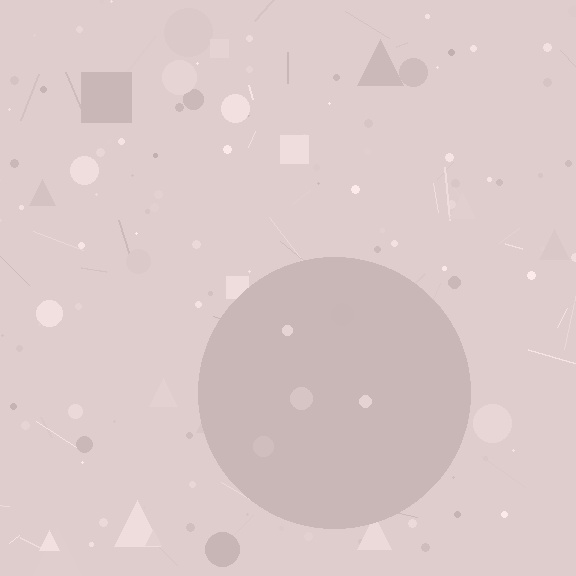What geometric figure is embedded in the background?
A circle is embedded in the background.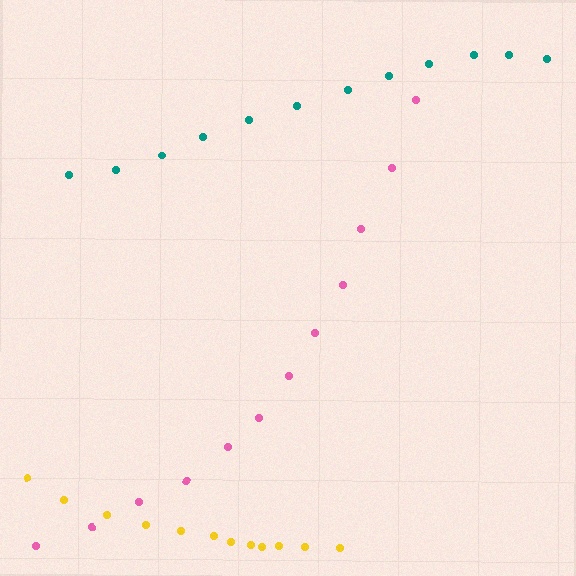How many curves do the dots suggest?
There are 3 distinct paths.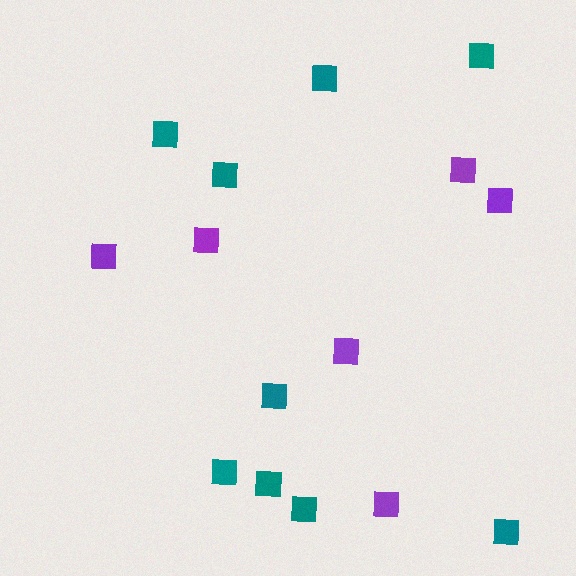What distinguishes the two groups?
There are 2 groups: one group of teal squares (9) and one group of purple squares (6).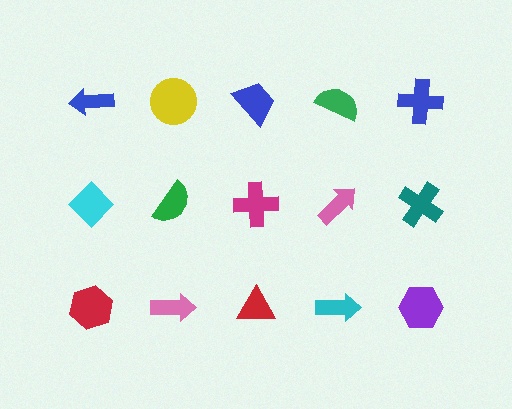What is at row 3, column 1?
A red hexagon.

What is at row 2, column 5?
A teal cross.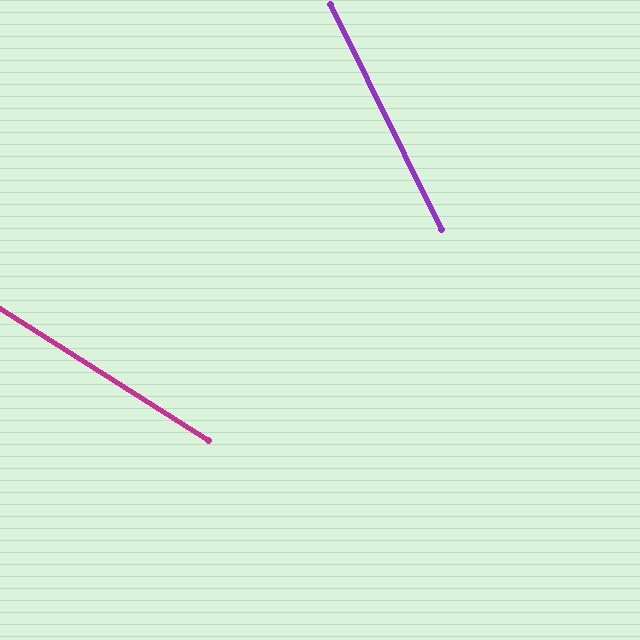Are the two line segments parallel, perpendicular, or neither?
Neither parallel nor perpendicular — they differ by about 31°.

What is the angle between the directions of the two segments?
Approximately 31 degrees.